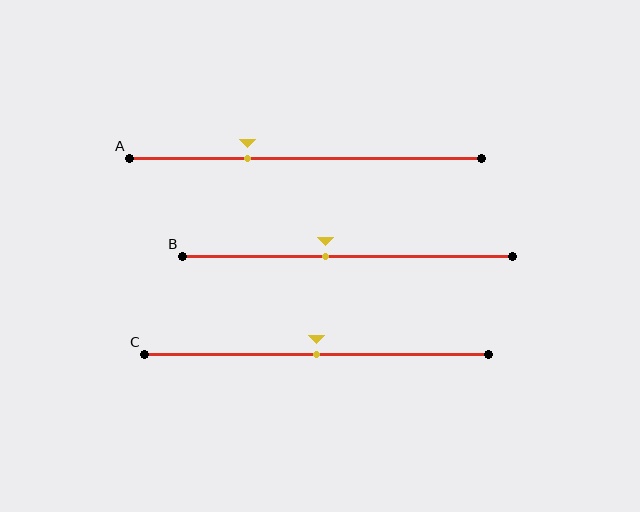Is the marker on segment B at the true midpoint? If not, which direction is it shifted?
No, the marker on segment B is shifted to the left by about 7% of the segment length.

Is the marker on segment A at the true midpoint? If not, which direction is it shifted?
No, the marker on segment A is shifted to the left by about 16% of the segment length.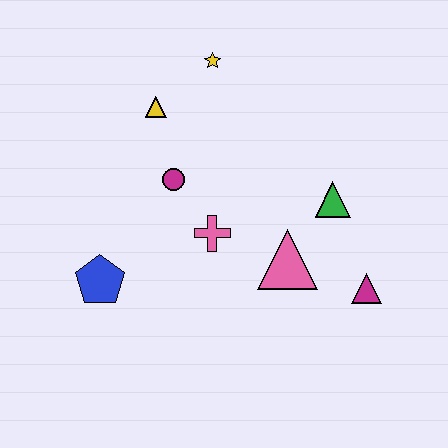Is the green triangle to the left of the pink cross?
No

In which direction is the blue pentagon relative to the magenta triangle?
The blue pentagon is to the left of the magenta triangle.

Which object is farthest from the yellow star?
The magenta triangle is farthest from the yellow star.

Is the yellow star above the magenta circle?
Yes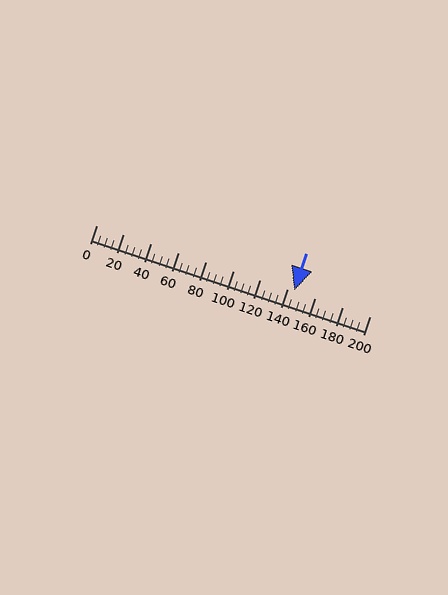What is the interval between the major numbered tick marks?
The major tick marks are spaced 20 units apart.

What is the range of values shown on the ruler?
The ruler shows values from 0 to 200.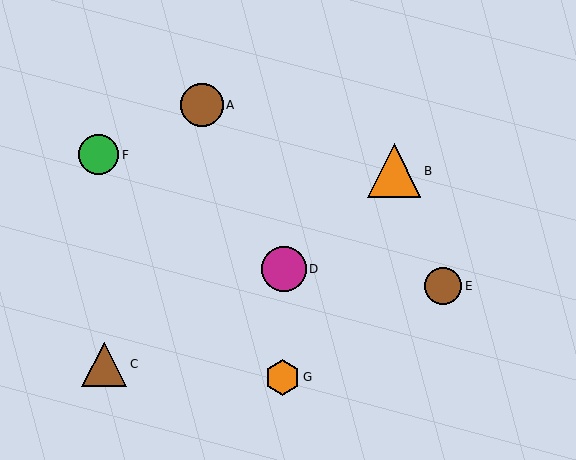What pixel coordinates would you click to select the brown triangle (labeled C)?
Click at (104, 364) to select the brown triangle C.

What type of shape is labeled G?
Shape G is an orange hexagon.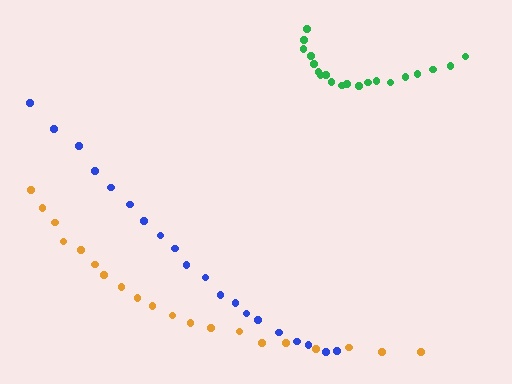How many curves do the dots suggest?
There are 3 distinct paths.